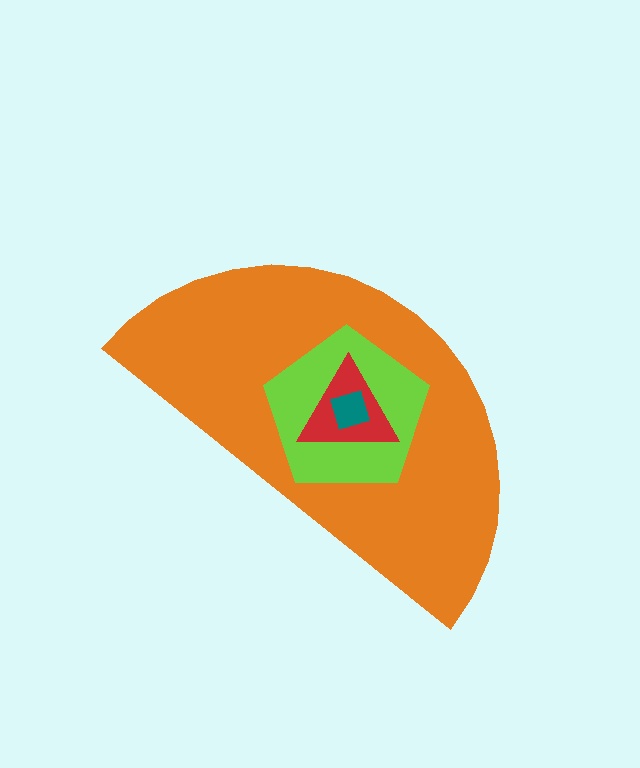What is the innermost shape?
The teal square.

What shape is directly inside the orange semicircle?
The lime pentagon.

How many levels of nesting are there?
4.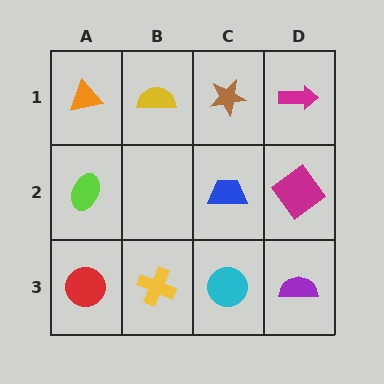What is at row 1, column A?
An orange triangle.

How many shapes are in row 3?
4 shapes.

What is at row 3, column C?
A cyan circle.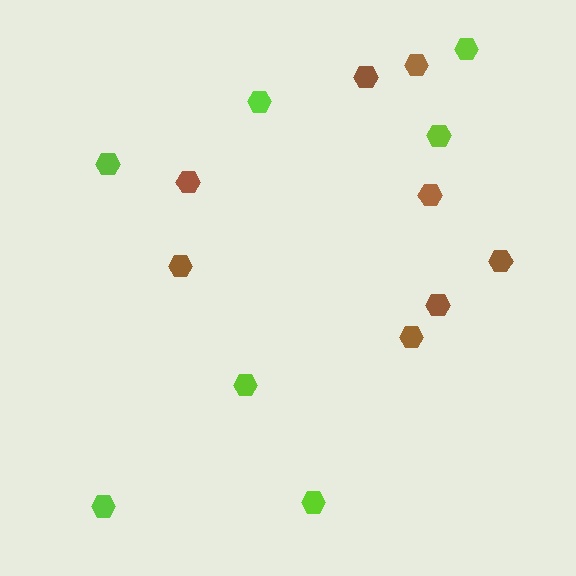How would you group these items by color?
There are 2 groups: one group of lime hexagons (7) and one group of brown hexagons (8).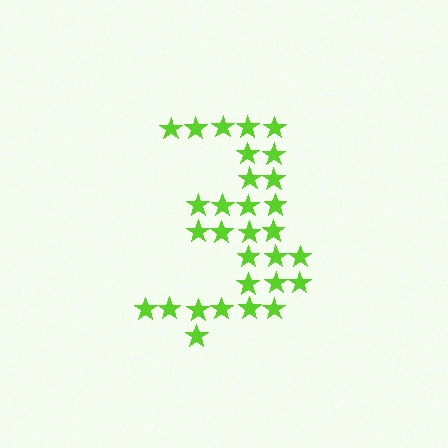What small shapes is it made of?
It is made of small stars.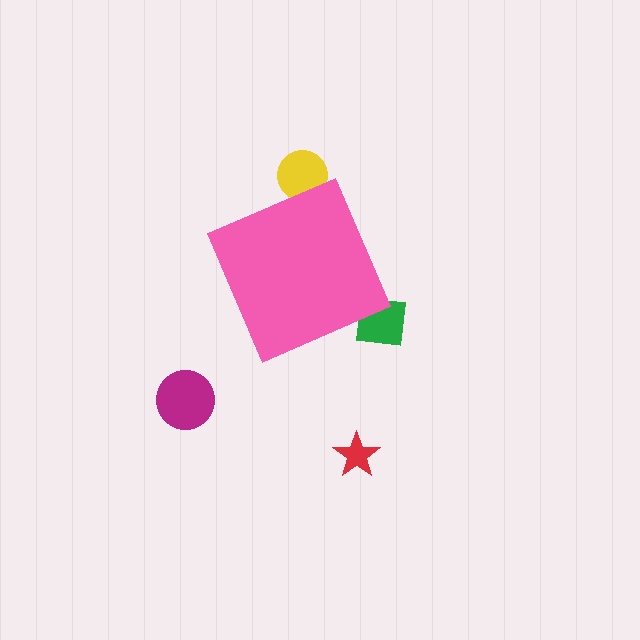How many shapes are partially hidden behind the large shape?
2 shapes are partially hidden.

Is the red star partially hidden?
No, the red star is fully visible.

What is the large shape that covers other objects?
A pink diamond.